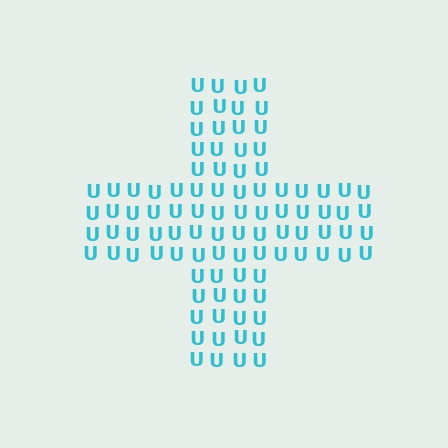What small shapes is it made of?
It is made of small letter U's.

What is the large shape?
The large shape is a cross.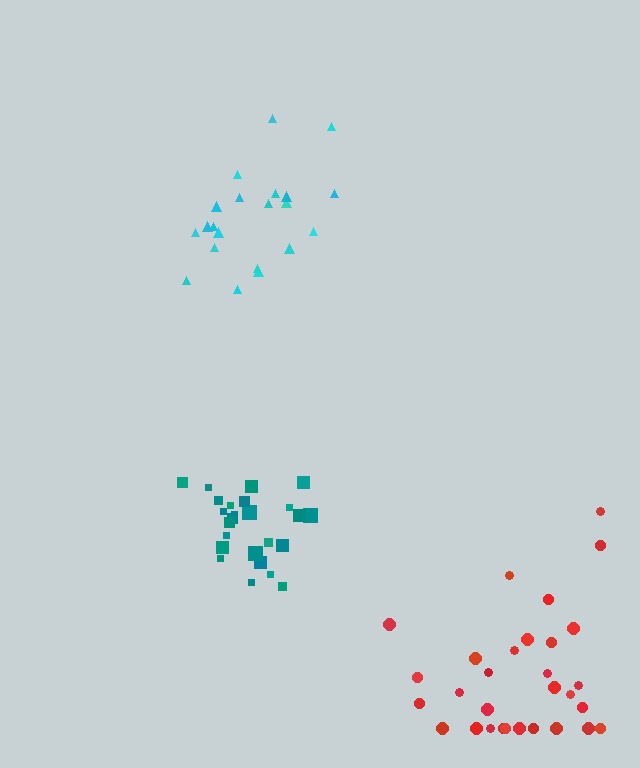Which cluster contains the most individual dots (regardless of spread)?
Red (30).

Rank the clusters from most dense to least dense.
teal, red, cyan.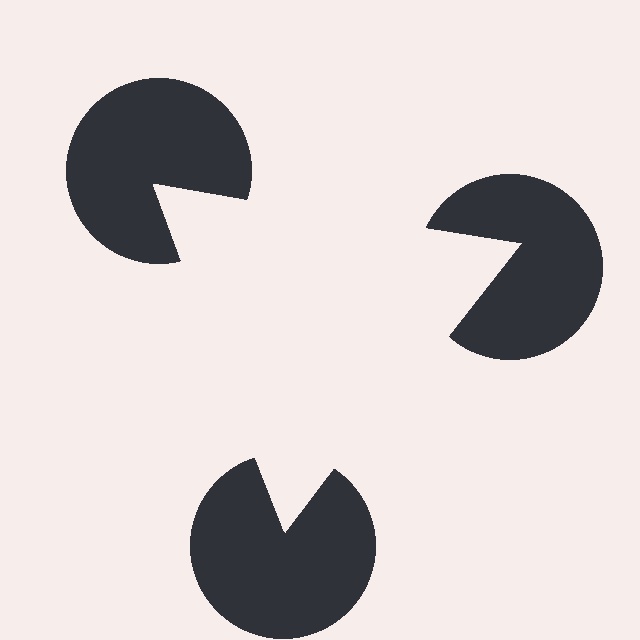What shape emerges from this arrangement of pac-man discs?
An illusory triangle — its edges are inferred from the aligned wedge cuts in the pac-man discs, not physically drawn.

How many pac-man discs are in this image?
There are 3 — one at each vertex of the illusory triangle.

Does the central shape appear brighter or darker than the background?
It typically appears slightly brighter than the background, even though no actual brightness change is drawn.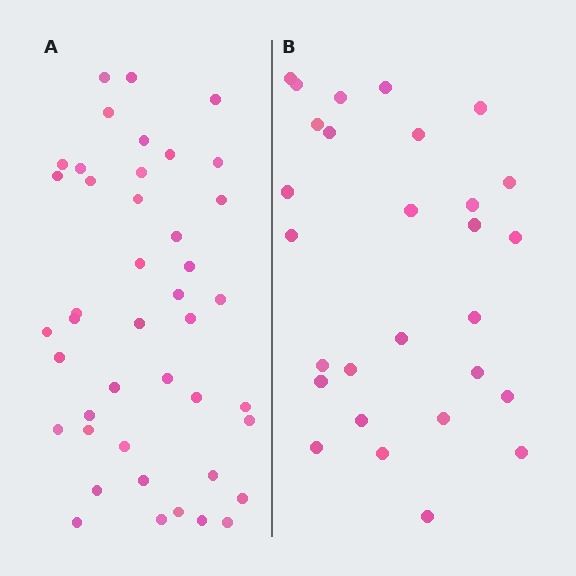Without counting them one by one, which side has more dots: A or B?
Region A (the left region) has more dots.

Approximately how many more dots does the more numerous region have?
Region A has approximately 15 more dots than region B.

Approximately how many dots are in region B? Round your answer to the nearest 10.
About 30 dots. (The exact count is 28, which rounds to 30.)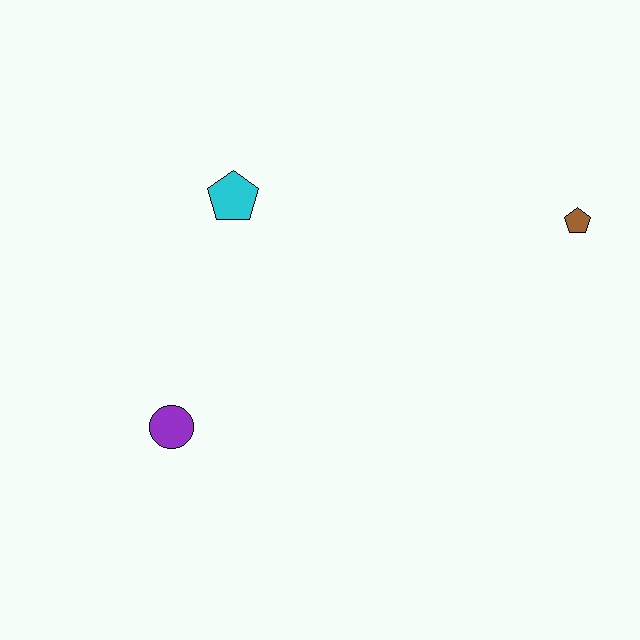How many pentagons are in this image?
There are 2 pentagons.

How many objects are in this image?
There are 3 objects.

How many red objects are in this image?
There are no red objects.